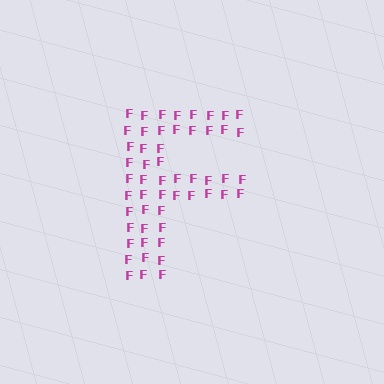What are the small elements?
The small elements are letter F's.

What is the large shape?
The large shape is the letter F.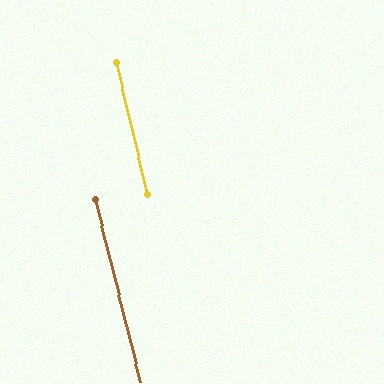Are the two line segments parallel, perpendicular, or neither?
Parallel — their directions differ by only 1.3°.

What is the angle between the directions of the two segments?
Approximately 1 degree.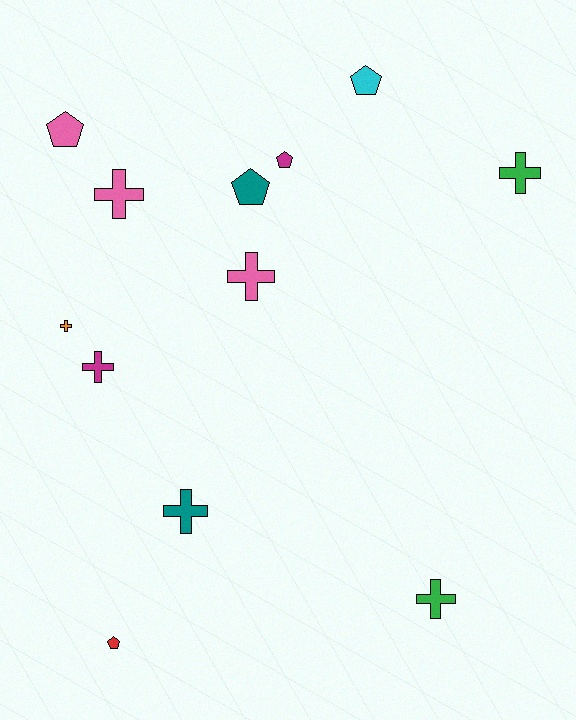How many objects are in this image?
There are 12 objects.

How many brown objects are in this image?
There are no brown objects.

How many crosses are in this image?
There are 7 crosses.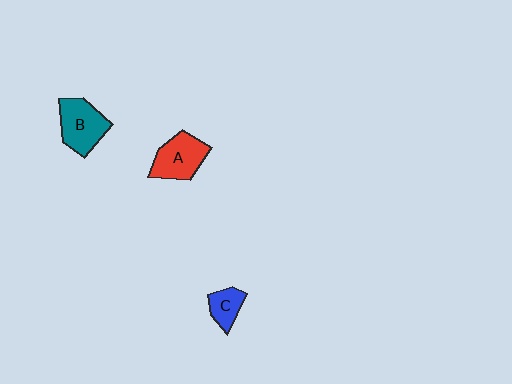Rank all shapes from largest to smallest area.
From largest to smallest: B (teal), A (red), C (blue).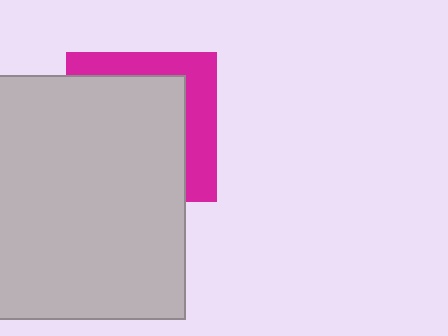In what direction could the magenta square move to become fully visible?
The magenta square could move toward the upper-right. That would shift it out from behind the light gray rectangle entirely.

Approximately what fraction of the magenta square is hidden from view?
Roughly 66% of the magenta square is hidden behind the light gray rectangle.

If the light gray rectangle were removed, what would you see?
You would see the complete magenta square.